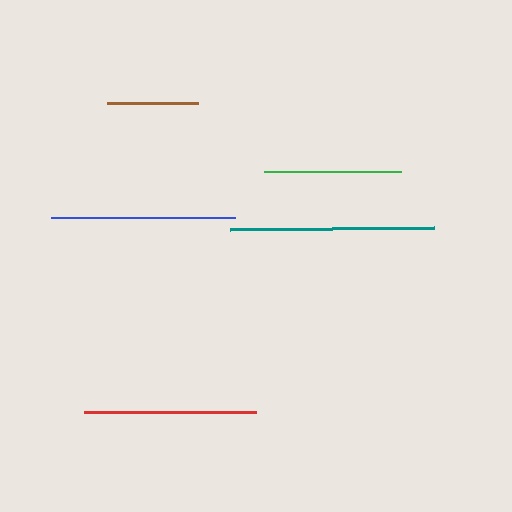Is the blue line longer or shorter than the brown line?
The blue line is longer than the brown line.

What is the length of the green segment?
The green segment is approximately 137 pixels long.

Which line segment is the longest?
The teal line is the longest at approximately 204 pixels.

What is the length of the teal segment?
The teal segment is approximately 204 pixels long.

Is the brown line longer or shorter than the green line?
The green line is longer than the brown line.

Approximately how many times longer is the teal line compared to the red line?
The teal line is approximately 1.2 times the length of the red line.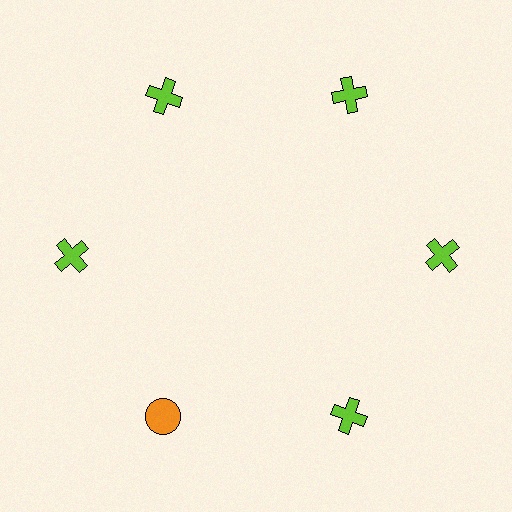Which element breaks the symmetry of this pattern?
The orange circle at roughly the 7 o'clock position breaks the symmetry. All other shapes are lime crosses.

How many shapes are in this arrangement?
There are 6 shapes arranged in a ring pattern.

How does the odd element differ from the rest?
It differs in both color (orange instead of lime) and shape (circle instead of cross).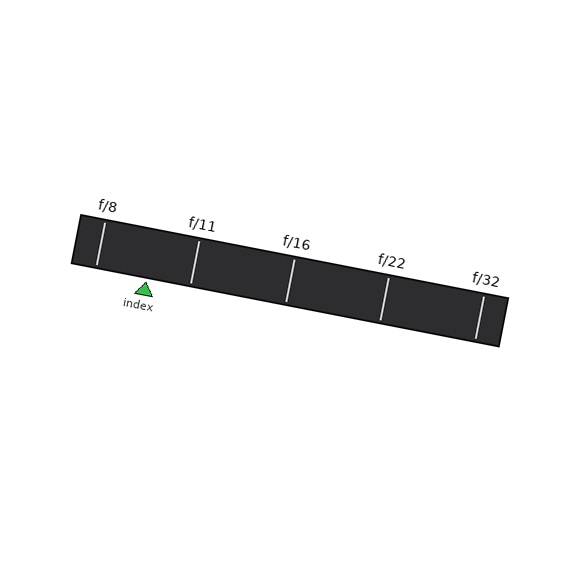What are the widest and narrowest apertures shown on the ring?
The widest aperture shown is f/8 and the narrowest is f/32.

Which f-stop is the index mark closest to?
The index mark is closest to f/11.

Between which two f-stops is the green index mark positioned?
The index mark is between f/8 and f/11.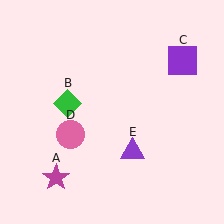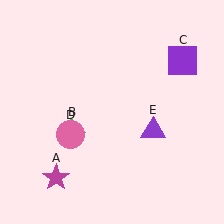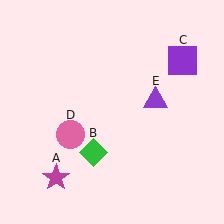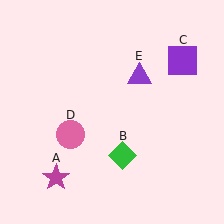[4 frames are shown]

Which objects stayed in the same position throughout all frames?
Magenta star (object A) and purple square (object C) and pink circle (object D) remained stationary.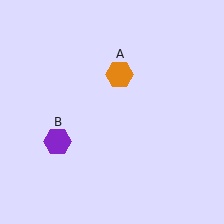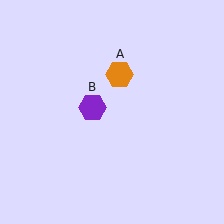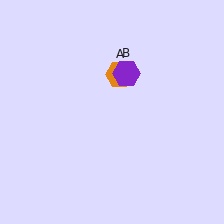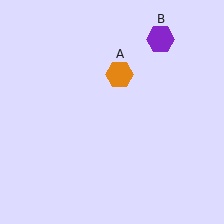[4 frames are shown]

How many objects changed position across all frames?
1 object changed position: purple hexagon (object B).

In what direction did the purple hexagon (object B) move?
The purple hexagon (object B) moved up and to the right.